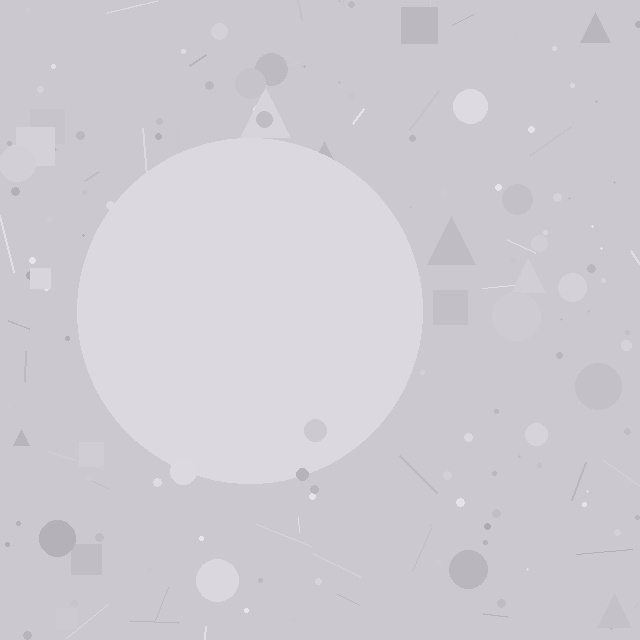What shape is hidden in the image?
A circle is hidden in the image.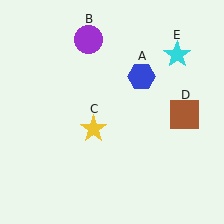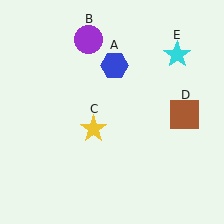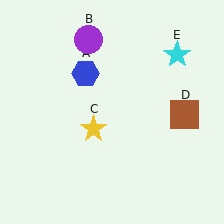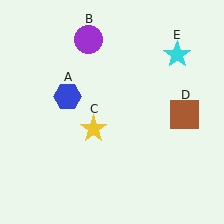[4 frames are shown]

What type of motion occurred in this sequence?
The blue hexagon (object A) rotated counterclockwise around the center of the scene.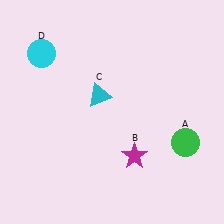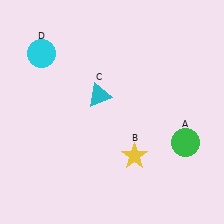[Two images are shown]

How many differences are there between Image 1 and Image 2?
There is 1 difference between the two images.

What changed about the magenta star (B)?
In Image 1, B is magenta. In Image 2, it changed to yellow.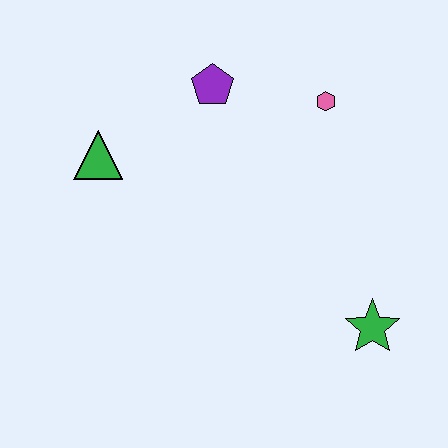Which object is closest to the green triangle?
The purple pentagon is closest to the green triangle.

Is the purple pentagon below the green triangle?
No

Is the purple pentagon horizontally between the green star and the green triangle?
Yes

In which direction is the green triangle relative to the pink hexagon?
The green triangle is to the left of the pink hexagon.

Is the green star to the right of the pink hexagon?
Yes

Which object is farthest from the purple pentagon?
The green star is farthest from the purple pentagon.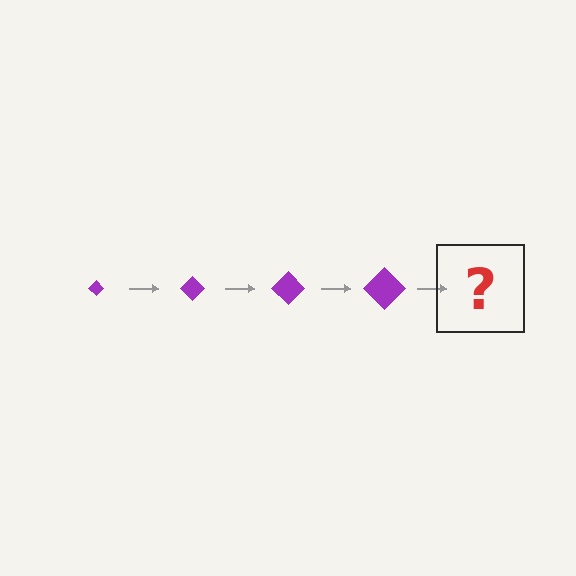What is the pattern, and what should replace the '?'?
The pattern is that the diamond gets progressively larger each step. The '?' should be a purple diamond, larger than the previous one.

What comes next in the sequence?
The next element should be a purple diamond, larger than the previous one.